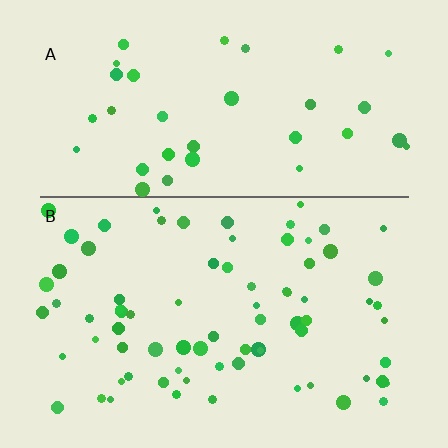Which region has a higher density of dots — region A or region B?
B (the bottom).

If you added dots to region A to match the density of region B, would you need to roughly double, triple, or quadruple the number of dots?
Approximately double.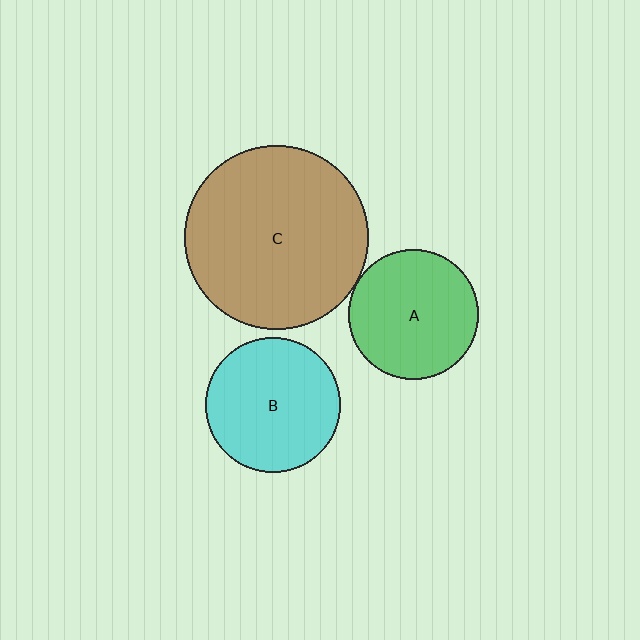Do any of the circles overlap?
No, none of the circles overlap.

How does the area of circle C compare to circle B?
Approximately 1.9 times.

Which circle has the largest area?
Circle C (brown).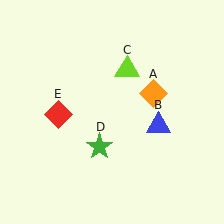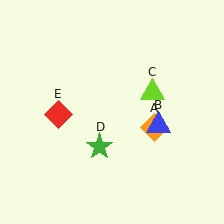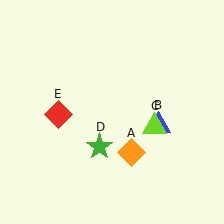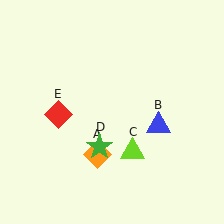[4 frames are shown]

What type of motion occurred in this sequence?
The orange diamond (object A), lime triangle (object C) rotated clockwise around the center of the scene.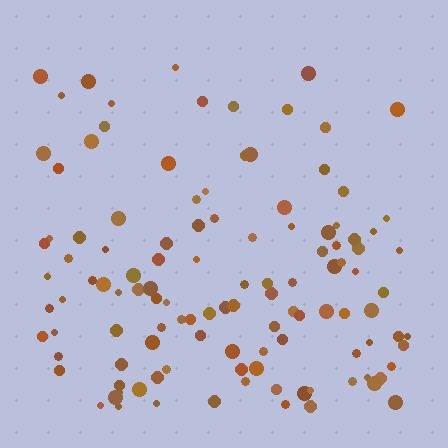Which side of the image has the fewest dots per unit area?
The top.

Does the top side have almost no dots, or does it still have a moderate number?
Still a moderate number, just noticeably fewer than the bottom.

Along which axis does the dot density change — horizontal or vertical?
Vertical.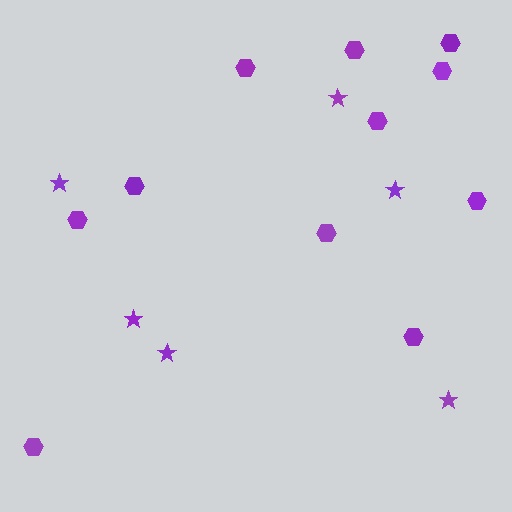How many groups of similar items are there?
There are 2 groups: one group of stars (6) and one group of hexagons (11).